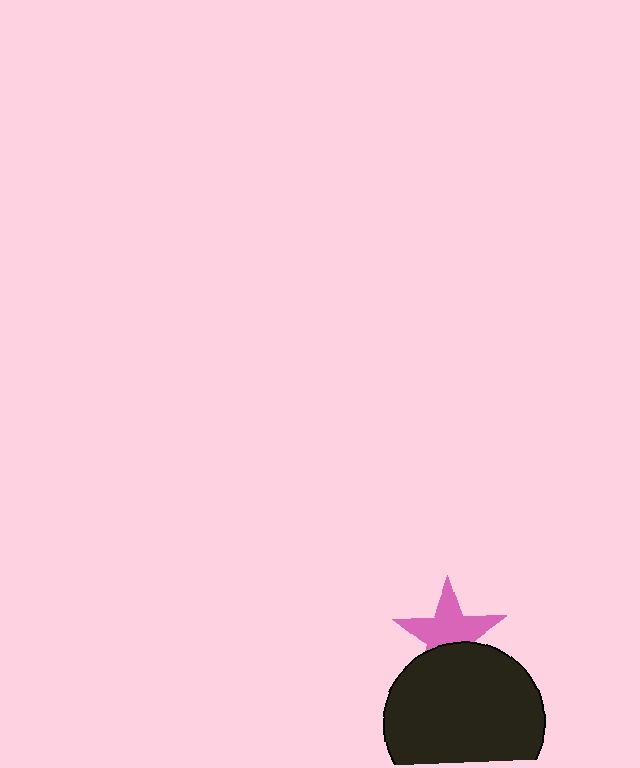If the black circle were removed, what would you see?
You would see the complete pink star.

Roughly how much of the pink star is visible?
About half of it is visible (roughly 64%).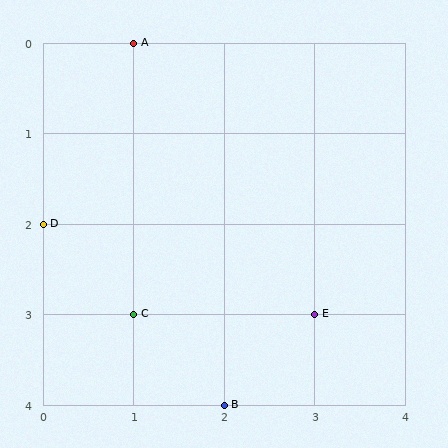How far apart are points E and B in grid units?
Points E and B are 1 column and 1 row apart (about 1.4 grid units diagonally).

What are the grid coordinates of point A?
Point A is at grid coordinates (1, 0).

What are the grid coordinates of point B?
Point B is at grid coordinates (2, 4).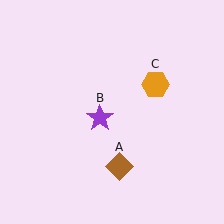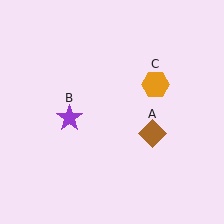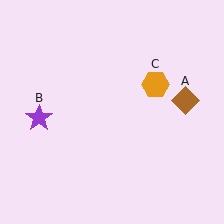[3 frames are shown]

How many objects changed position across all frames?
2 objects changed position: brown diamond (object A), purple star (object B).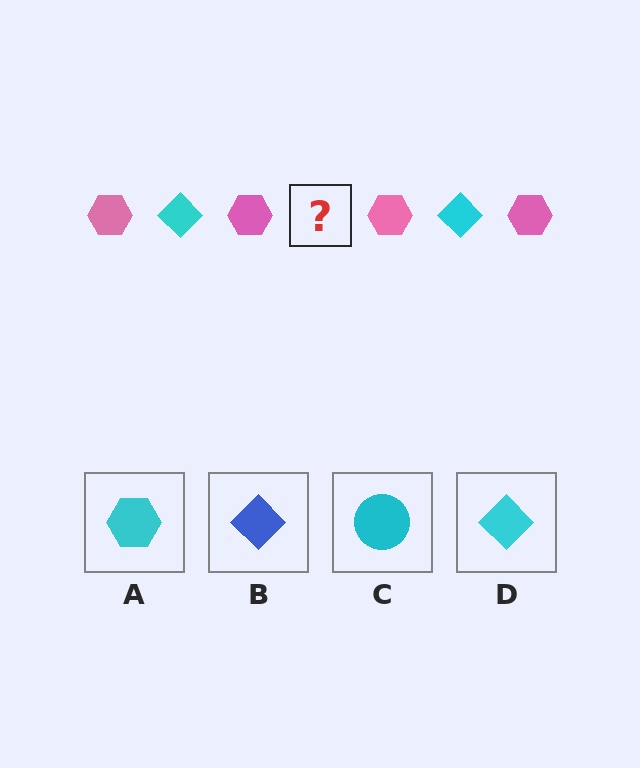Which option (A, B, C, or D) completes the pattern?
D.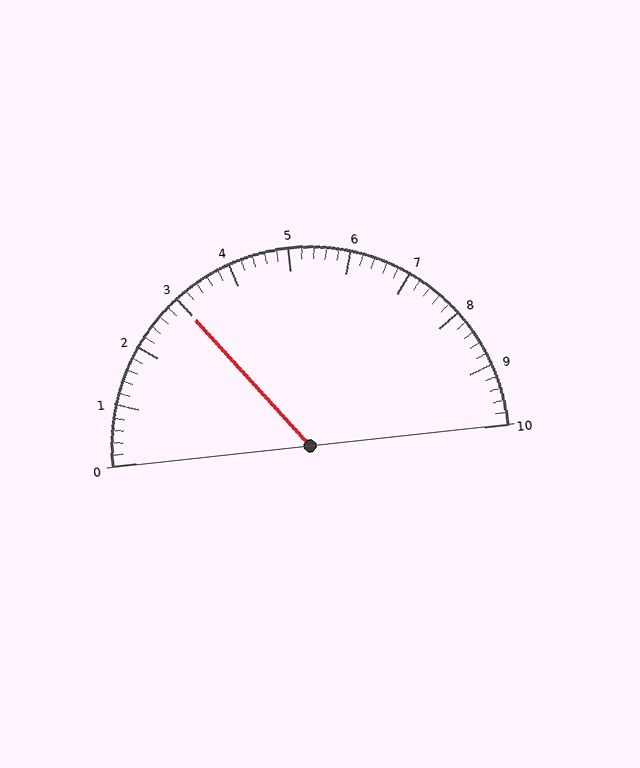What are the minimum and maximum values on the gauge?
The gauge ranges from 0 to 10.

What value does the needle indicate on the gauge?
The needle indicates approximately 3.0.